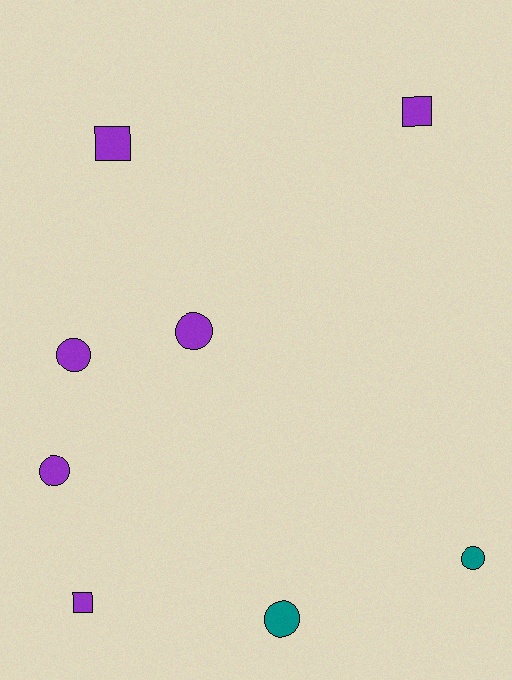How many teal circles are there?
There are 2 teal circles.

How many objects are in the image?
There are 8 objects.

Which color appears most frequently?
Purple, with 6 objects.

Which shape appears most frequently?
Circle, with 5 objects.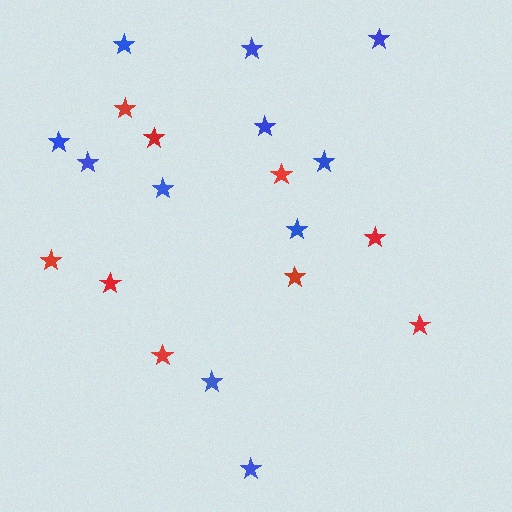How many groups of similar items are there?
There are 2 groups: one group of blue stars (11) and one group of red stars (9).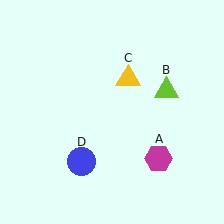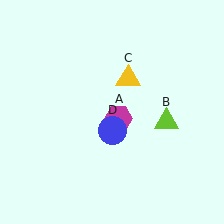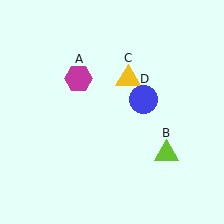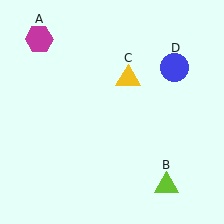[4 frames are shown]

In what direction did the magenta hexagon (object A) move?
The magenta hexagon (object A) moved up and to the left.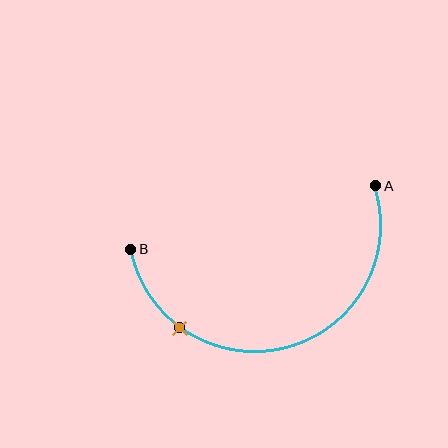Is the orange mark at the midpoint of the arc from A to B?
No. The orange mark lies on the arc but is closer to endpoint B. The arc midpoint would be at the point on the curve equidistant along the arc from both A and B.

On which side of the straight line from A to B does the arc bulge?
The arc bulges below the straight line connecting A and B.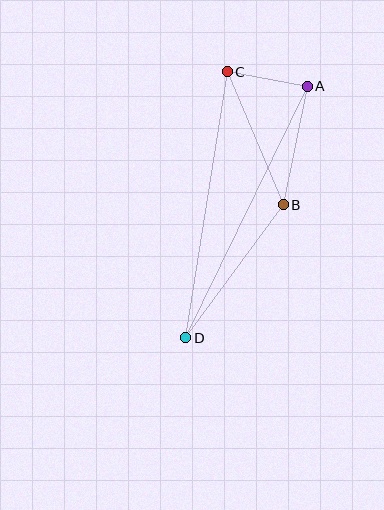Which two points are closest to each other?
Points A and C are closest to each other.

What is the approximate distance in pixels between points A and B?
The distance between A and B is approximately 121 pixels.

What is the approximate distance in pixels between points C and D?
The distance between C and D is approximately 269 pixels.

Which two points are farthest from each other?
Points A and D are farthest from each other.